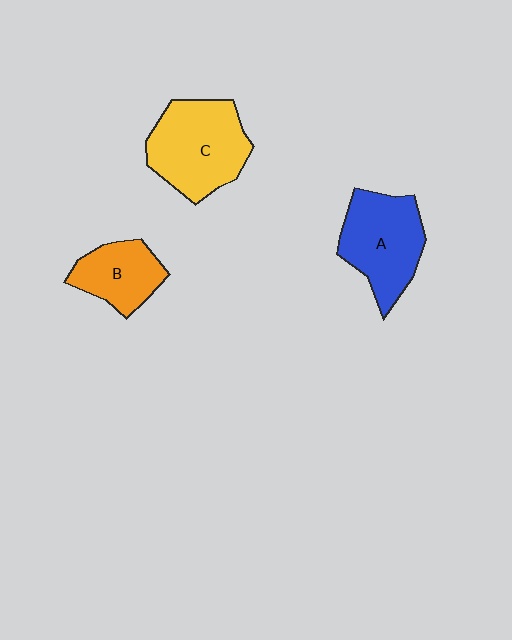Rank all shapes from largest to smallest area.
From largest to smallest: C (yellow), A (blue), B (orange).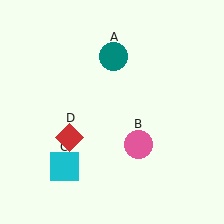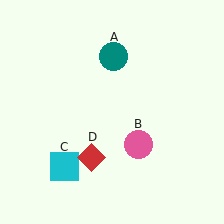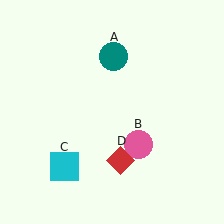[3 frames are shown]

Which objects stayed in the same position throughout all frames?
Teal circle (object A) and pink circle (object B) and cyan square (object C) remained stationary.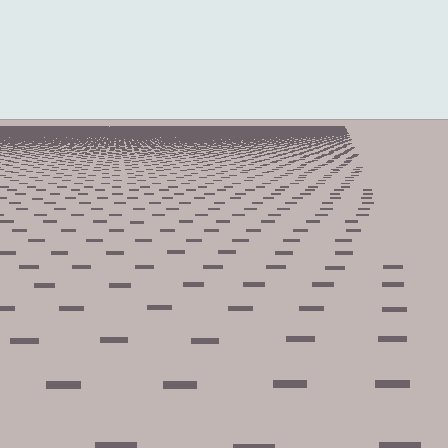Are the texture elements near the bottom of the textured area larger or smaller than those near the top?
Larger. Near the bottom, elements are closer to the viewer and appear at a bigger on-screen size.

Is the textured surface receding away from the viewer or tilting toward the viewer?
The surface is receding away from the viewer. Texture elements get smaller and denser toward the top.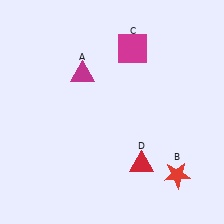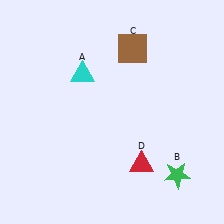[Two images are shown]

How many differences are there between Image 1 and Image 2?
There are 3 differences between the two images.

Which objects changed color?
A changed from magenta to cyan. B changed from red to green. C changed from magenta to brown.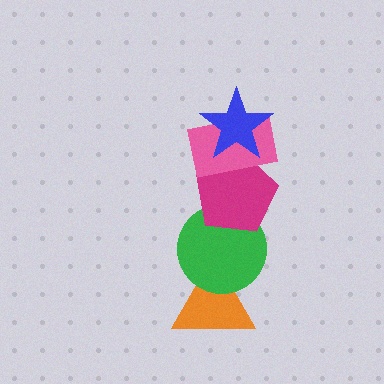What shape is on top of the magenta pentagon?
The pink rectangle is on top of the magenta pentagon.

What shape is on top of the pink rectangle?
The blue star is on top of the pink rectangle.